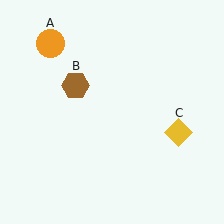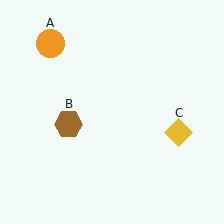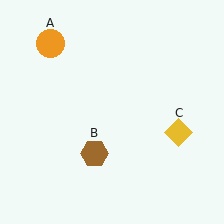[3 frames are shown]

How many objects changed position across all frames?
1 object changed position: brown hexagon (object B).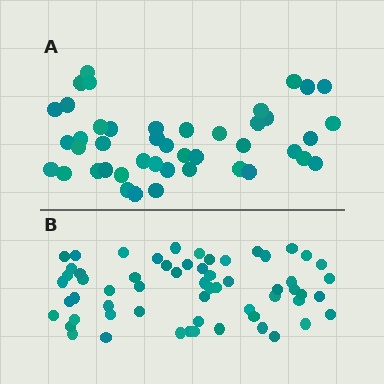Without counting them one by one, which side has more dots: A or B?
Region B (the bottom region) has more dots.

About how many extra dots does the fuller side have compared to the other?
Region B has approximately 15 more dots than region A.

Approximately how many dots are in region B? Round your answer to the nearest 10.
About 60 dots.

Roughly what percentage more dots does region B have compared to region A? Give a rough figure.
About 35% more.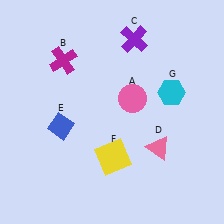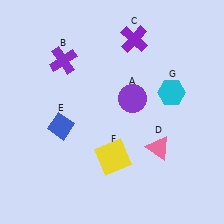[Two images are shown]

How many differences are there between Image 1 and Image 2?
There are 2 differences between the two images.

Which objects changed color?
A changed from pink to purple. B changed from magenta to purple.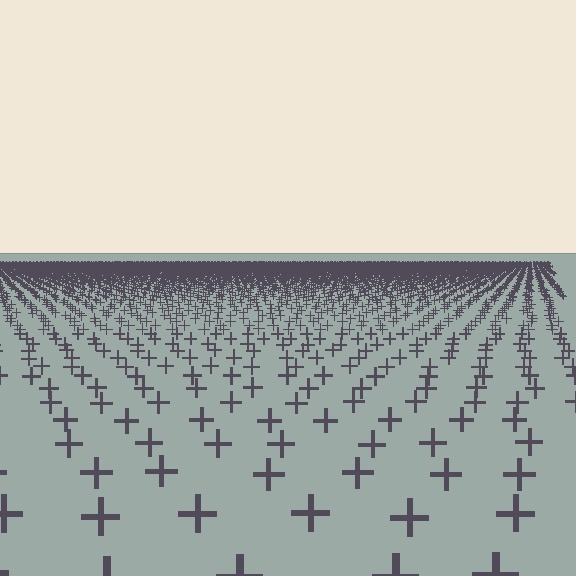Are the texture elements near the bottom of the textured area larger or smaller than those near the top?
Larger. Near the bottom, elements are closer to the viewer and appear at a bigger on-screen size.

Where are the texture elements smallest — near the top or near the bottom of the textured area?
Near the top.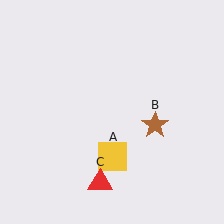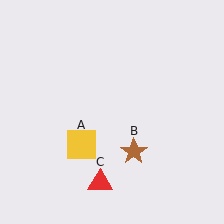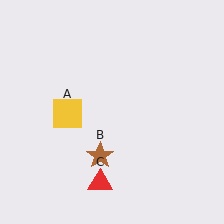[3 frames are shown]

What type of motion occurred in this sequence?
The yellow square (object A), brown star (object B) rotated clockwise around the center of the scene.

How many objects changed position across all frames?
2 objects changed position: yellow square (object A), brown star (object B).